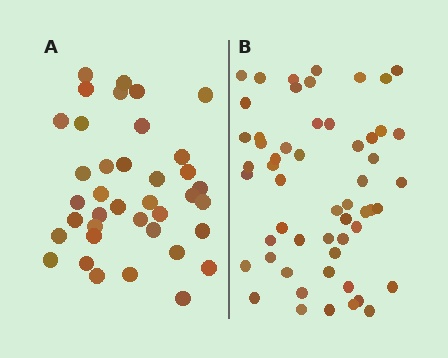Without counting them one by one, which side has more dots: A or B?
Region B (the right region) has more dots.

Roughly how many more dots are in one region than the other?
Region B has approximately 15 more dots than region A.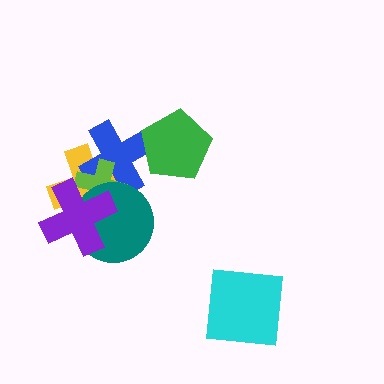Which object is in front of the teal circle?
The purple cross is in front of the teal circle.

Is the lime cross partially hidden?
Yes, it is partially covered by another shape.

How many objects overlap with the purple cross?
3 objects overlap with the purple cross.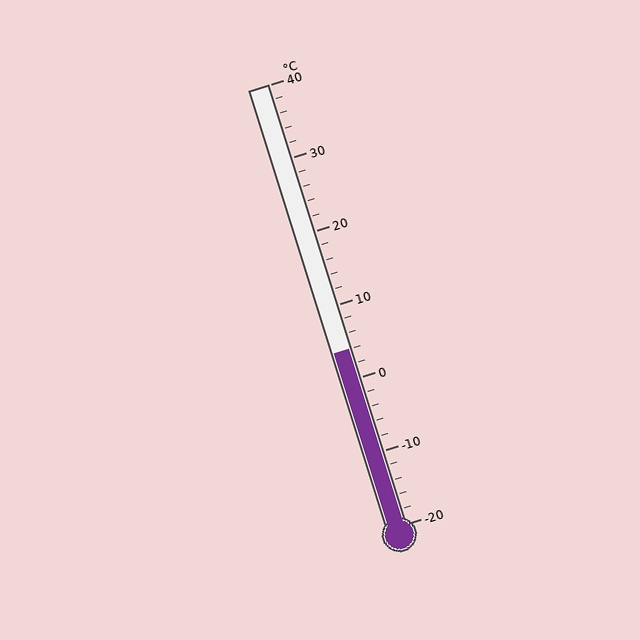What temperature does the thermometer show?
The thermometer shows approximately 4°C.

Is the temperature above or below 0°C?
The temperature is above 0°C.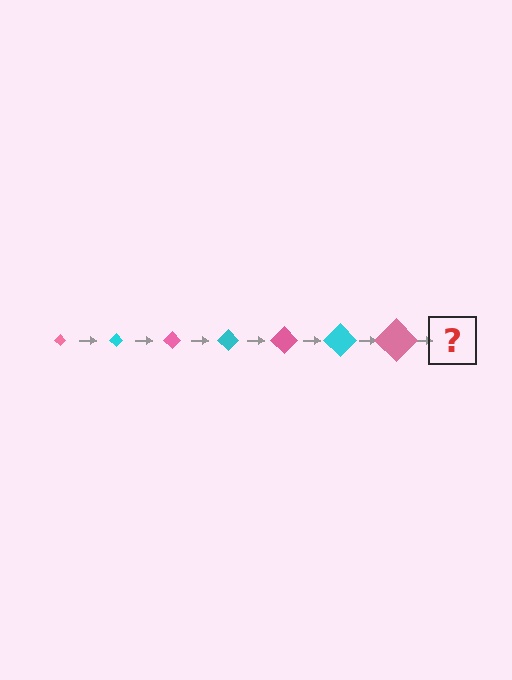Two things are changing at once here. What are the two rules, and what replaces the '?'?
The two rules are that the diamond grows larger each step and the color cycles through pink and cyan. The '?' should be a cyan diamond, larger than the previous one.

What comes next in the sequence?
The next element should be a cyan diamond, larger than the previous one.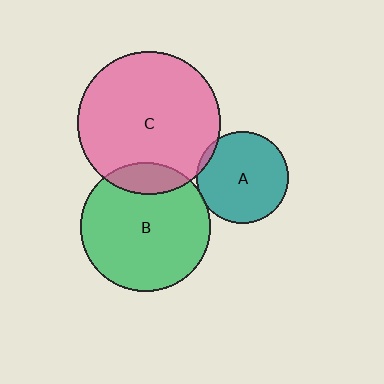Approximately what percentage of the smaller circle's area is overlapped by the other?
Approximately 15%.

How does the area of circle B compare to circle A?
Approximately 2.0 times.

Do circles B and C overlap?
Yes.